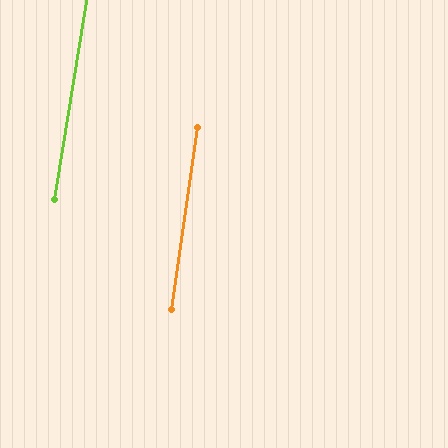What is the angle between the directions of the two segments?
Approximately 1 degree.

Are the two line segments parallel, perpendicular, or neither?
Parallel — their directions differ by only 1.1°.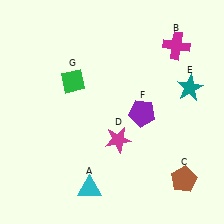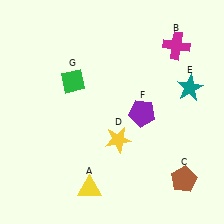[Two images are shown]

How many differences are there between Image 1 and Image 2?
There are 2 differences between the two images.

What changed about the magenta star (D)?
In Image 1, D is magenta. In Image 2, it changed to yellow.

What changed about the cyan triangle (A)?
In Image 1, A is cyan. In Image 2, it changed to yellow.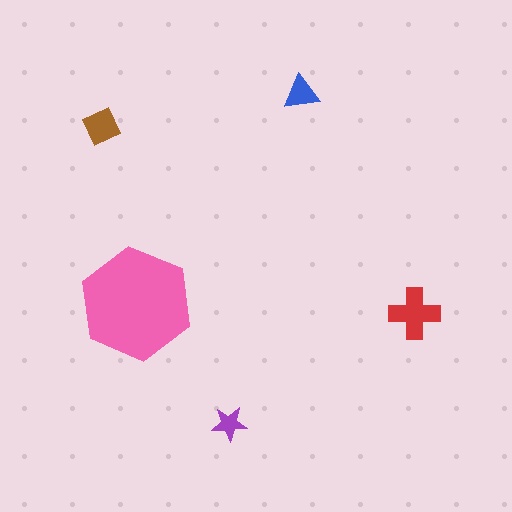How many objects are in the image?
There are 5 objects in the image.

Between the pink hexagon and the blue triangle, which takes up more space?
The pink hexagon.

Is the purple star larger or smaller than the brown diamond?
Smaller.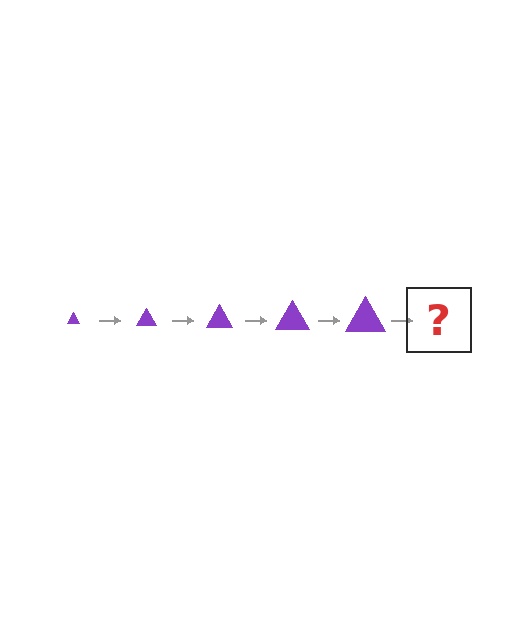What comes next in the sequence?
The next element should be a purple triangle, larger than the previous one.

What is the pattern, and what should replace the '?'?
The pattern is that the triangle gets progressively larger each step. The '?' should be a purple triangle, larger than the previous one.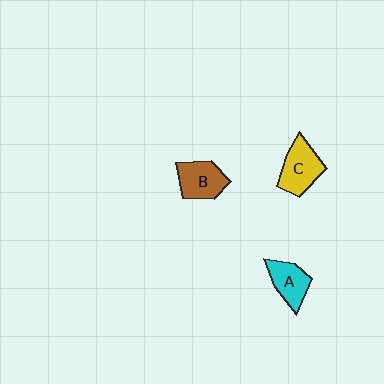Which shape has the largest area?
Shape C (yellow).